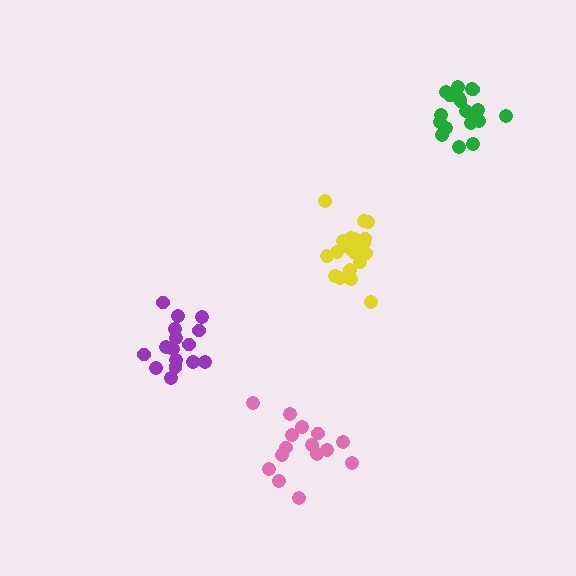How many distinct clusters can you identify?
There are 4 distinct clusters.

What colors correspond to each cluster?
The clusters are colored: pink, yellow, green, purple.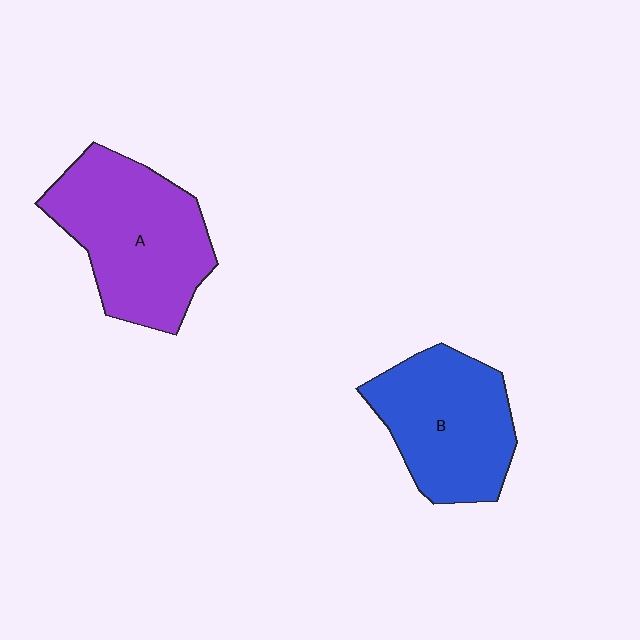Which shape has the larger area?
Shape A (purple).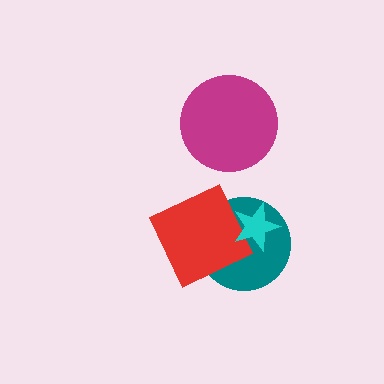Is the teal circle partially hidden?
Yes, it is partially covered by another shape.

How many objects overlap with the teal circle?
2 objects overlap with the teal circle.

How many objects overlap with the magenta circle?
0 objects overlap with the magenta circle.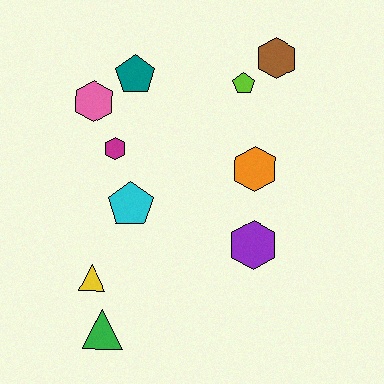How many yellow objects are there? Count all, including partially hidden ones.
There is 1 yellow object.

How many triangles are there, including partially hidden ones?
There are 2 triangles.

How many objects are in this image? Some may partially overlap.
There are 10 objects.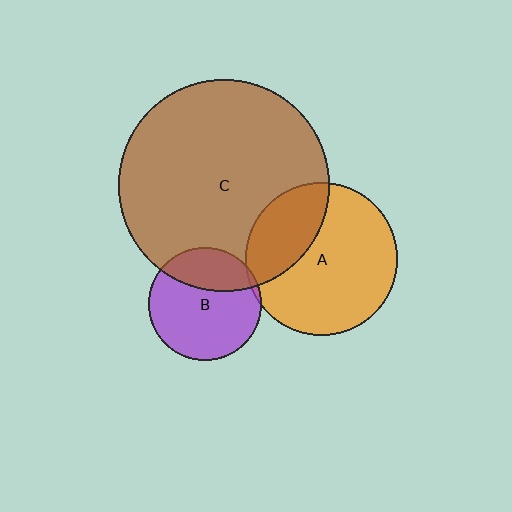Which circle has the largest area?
Circle C (brown).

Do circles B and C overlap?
Yes.